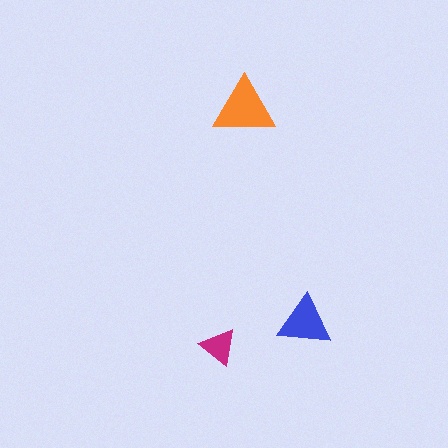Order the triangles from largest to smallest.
the orange one, the blue one, the magenta one.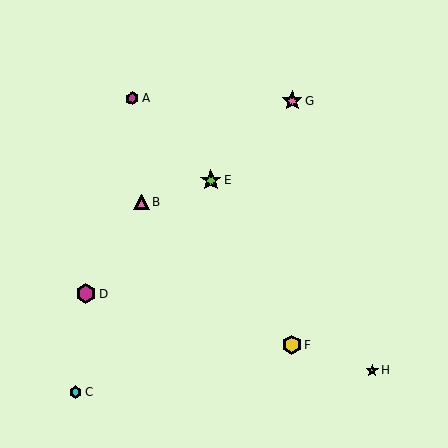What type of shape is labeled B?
Shape B is a pink triangle.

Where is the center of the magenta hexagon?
The center of the magenta hexagon is at (86, 294).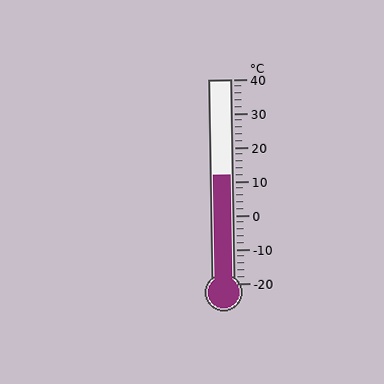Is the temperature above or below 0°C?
The temperature is above 0°C.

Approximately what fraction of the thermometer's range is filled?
The thermometer is filled to approximately 55% of its range.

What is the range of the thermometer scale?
The thermometer scale ranges from -20°C to 40°C.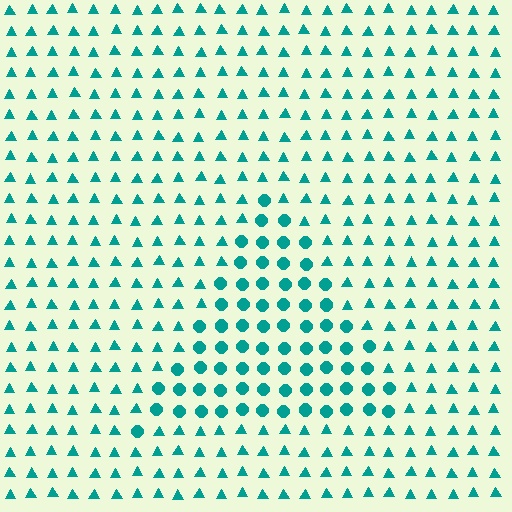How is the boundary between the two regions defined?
The boundary is defined by a change in element shape: circles inside vs. triangles outside. All elements share the same color and spacing.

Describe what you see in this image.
The image is filled with small teal elements arranged in a uniform grid. A triangle-shaped region contains circles, while the surrounding area contains triangles. The boundary is defined purely by the change in element shape.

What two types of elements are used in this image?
The image uses circles inside the triangle region and triangles outside it.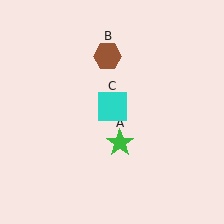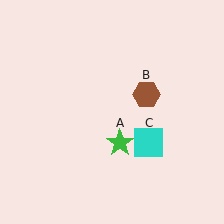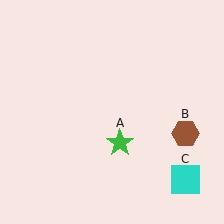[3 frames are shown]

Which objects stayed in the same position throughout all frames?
Green star (object A) remained stationary.